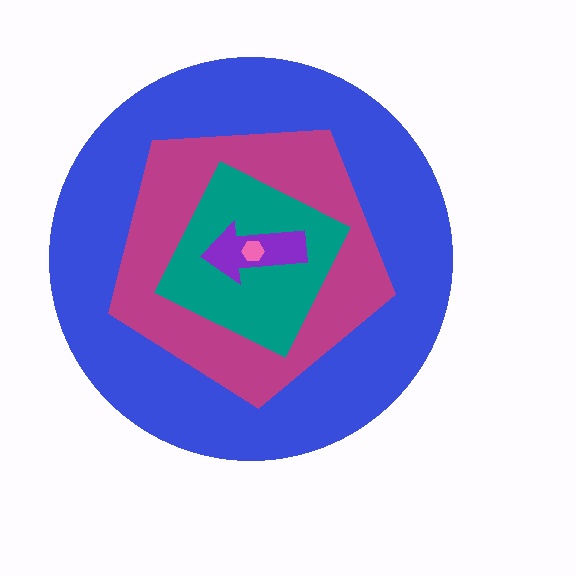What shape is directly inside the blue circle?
The magenta pentagon.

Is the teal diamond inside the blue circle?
Yes.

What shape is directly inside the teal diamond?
The purple arrow.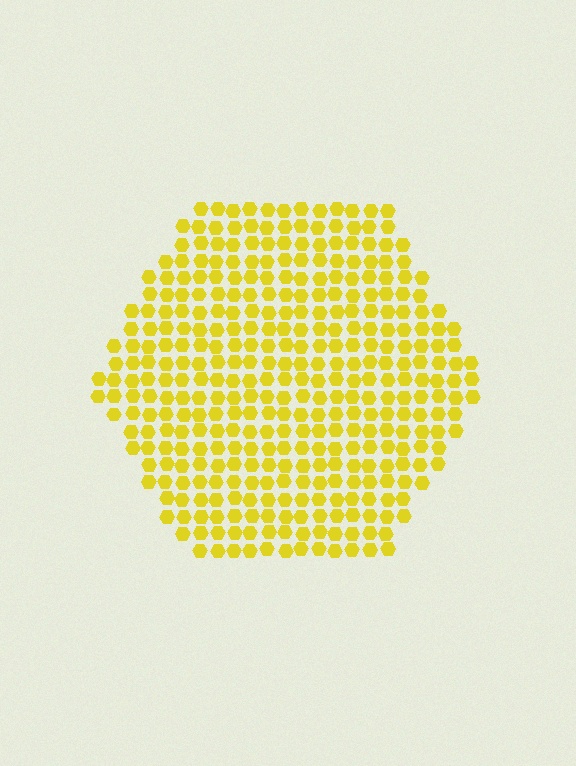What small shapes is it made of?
It is made of small hexagons.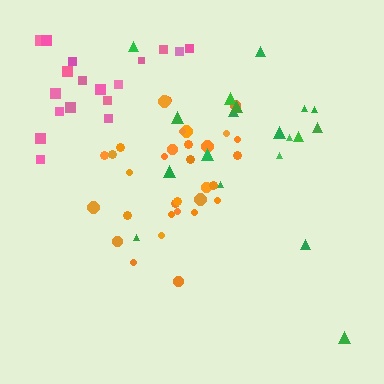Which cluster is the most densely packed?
Orange.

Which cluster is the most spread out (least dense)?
Green.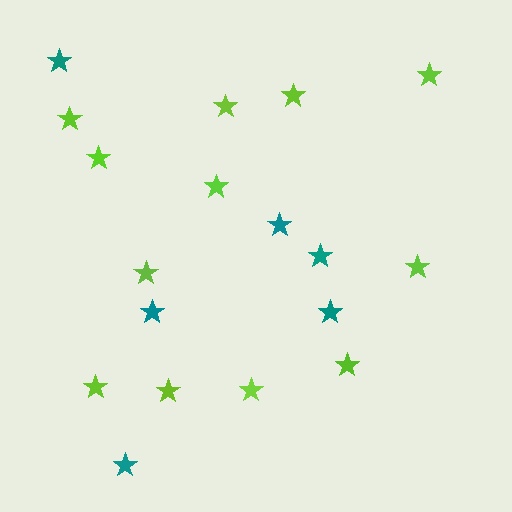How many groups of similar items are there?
There are 2 groups: one group of lime stars (12) and one group of teal stars (6).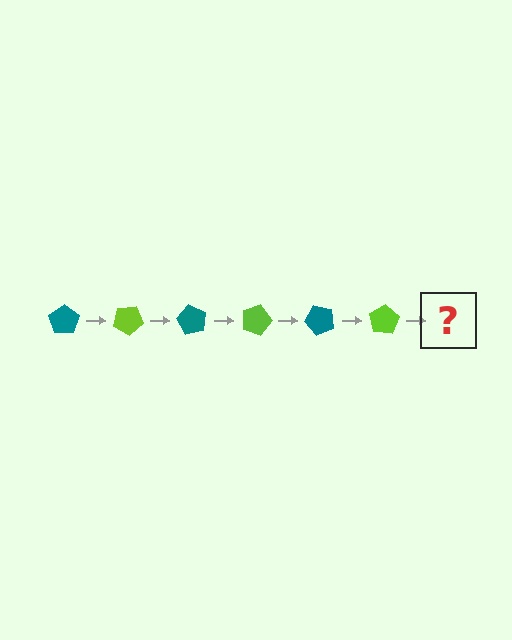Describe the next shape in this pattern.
It should be a teal pentagon, rotated 180 degrees from the start.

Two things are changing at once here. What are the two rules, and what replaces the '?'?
The two rules are that it rotates 30 degrees each step and the color cycles through teal and lime. The '?' should be a teal pentagon, rotated 180 degrees from the start.